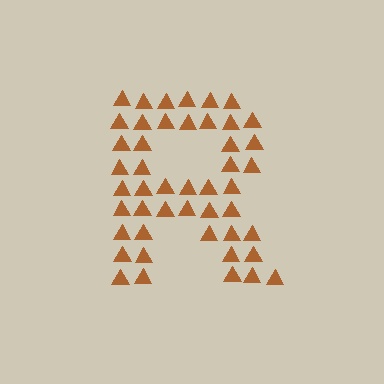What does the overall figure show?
The overall figure shows the letter R.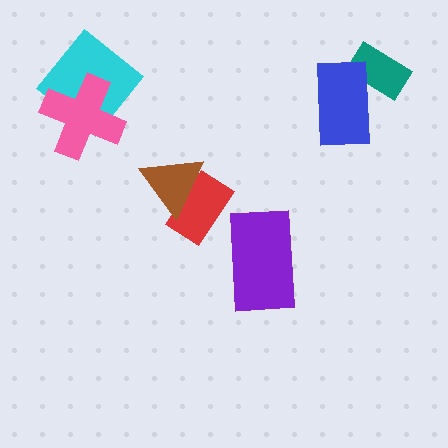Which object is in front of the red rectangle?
The brown triangle is in front of the red rectangle.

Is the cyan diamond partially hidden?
Yes, it is partially covered by another shape.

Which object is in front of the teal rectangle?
The blue rectangle is in front of the teal rectangle.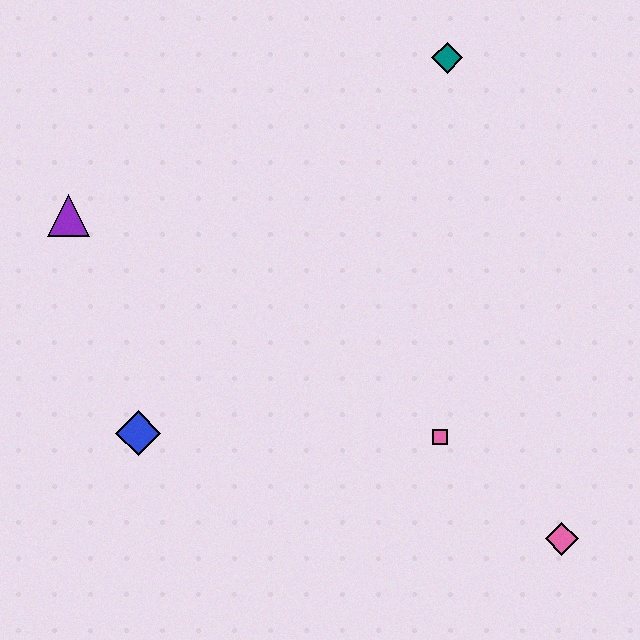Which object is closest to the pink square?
The pink diamond is closest to the pink square.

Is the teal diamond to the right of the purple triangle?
Yes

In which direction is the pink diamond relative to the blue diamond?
The pink diamond is to the right of the blue diamond.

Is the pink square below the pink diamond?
No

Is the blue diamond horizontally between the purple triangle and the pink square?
Yes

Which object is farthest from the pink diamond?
The purple triangle is farthest from the pink diamond.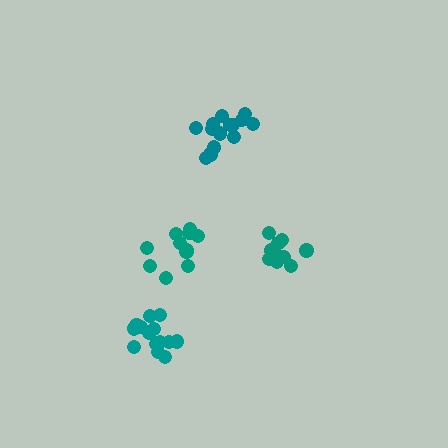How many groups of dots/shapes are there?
There are 4 groups.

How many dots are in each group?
Group 1: 14 dots, Group 2: 12 dots, Group 3: 11 dots, Group 4: 14 dots (51 total).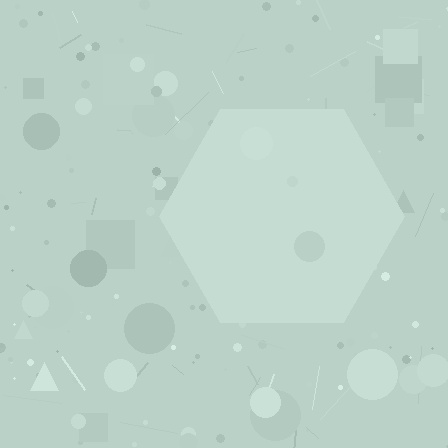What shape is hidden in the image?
A hexagon is hidden in the image.